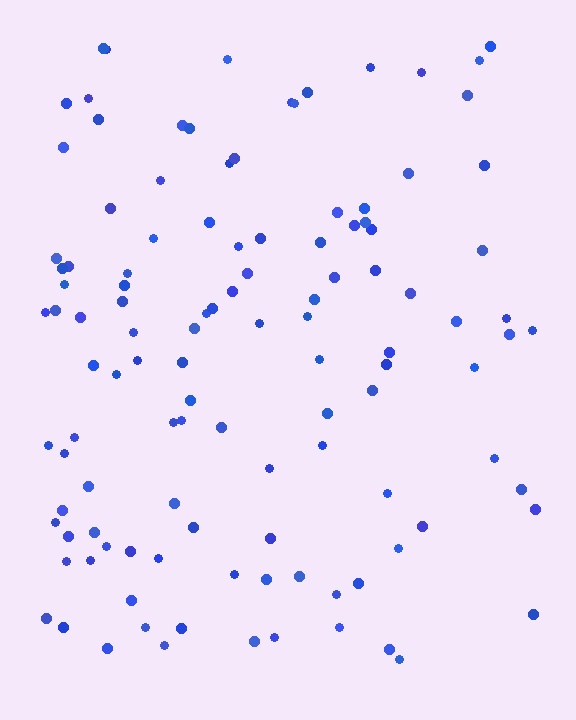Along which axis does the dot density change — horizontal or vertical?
Horizontal.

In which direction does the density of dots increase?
From right to left, with the left side densest.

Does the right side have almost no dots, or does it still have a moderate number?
Still a moderate number, just noticeably fewer than the left.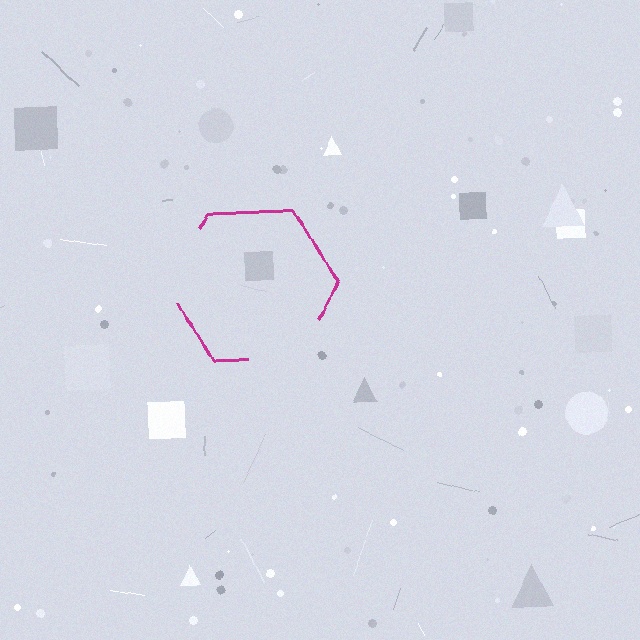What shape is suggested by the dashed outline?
The dashed outline suggests a hexagon.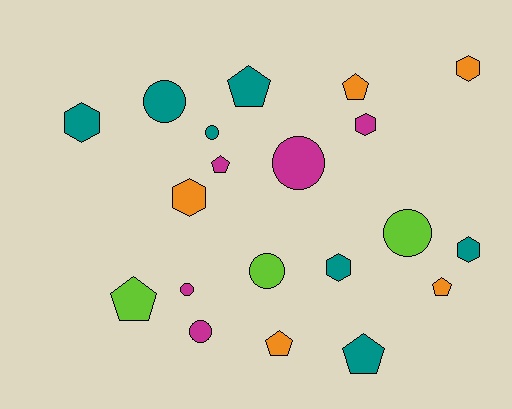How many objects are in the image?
There are 20 objects.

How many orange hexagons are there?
There are 2 orange hexagons.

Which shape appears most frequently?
Circle, with 7 objects.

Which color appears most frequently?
Teal, with 7 objects.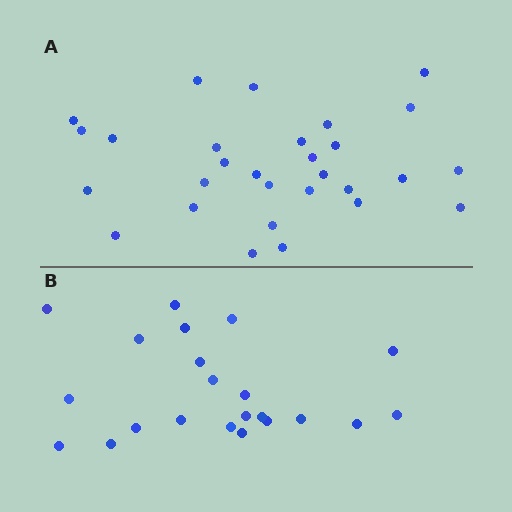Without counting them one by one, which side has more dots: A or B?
Region A (the top region) has more dots.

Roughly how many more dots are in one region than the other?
Region A has roughly 8 or so more dots than region B.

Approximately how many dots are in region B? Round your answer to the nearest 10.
About 20 dots. (The exact count is 22, which rounds to 20.)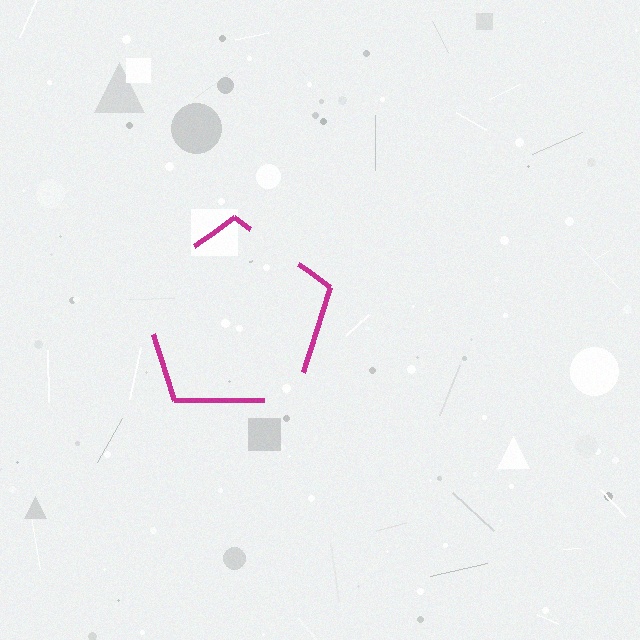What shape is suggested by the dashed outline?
The dashed outline suggests a pentagon.